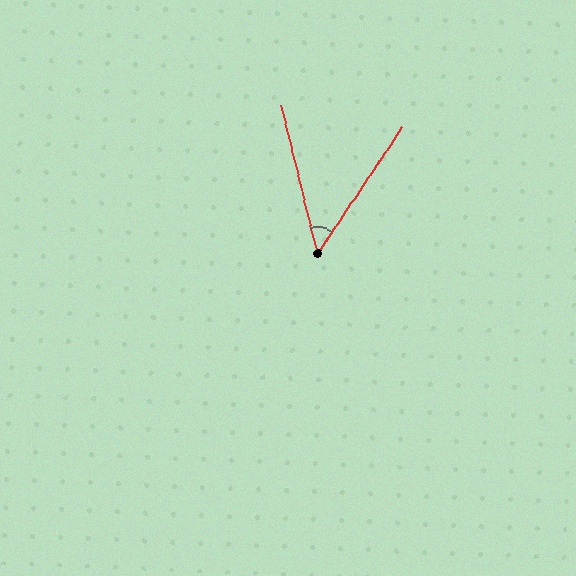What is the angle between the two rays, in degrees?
Approximately 48 degrees.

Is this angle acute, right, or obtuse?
It is acute.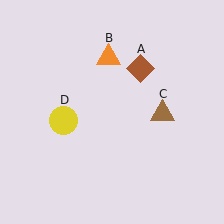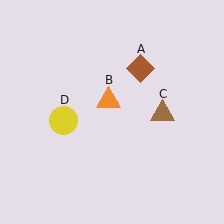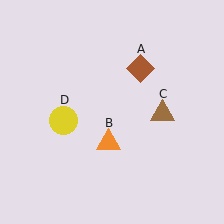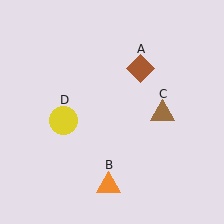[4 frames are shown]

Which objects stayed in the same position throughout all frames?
Brown diamond (object A) and brown triangle (object C) and yellow circle (object D) remained stationary.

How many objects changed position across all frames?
1 object changed position: orange triangle (object B).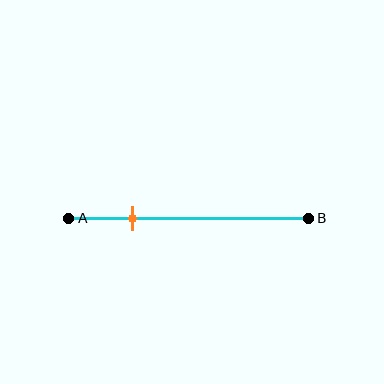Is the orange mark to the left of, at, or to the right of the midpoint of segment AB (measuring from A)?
The orange mark is to the left of the midpoint of segment AB.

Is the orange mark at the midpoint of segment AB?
No, the mark is at about 25% from A, not at the 50% midpoint.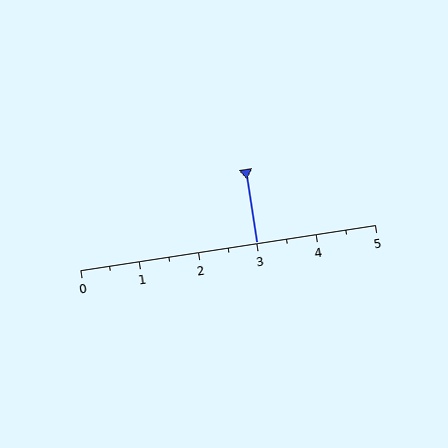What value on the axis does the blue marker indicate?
The marker indicates approximately 3.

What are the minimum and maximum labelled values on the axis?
The axis runs from 0 to 5.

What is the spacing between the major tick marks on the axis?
The major ticks are spaced 1 apart.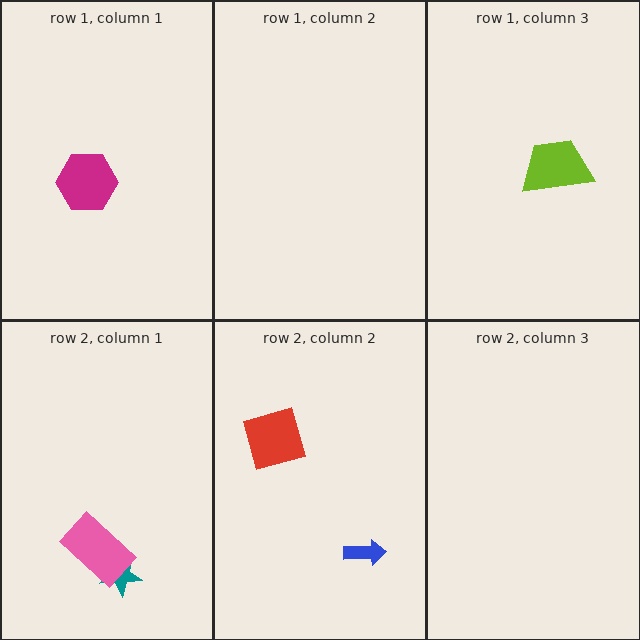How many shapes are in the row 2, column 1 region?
2.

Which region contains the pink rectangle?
The row 2, column 1 region.